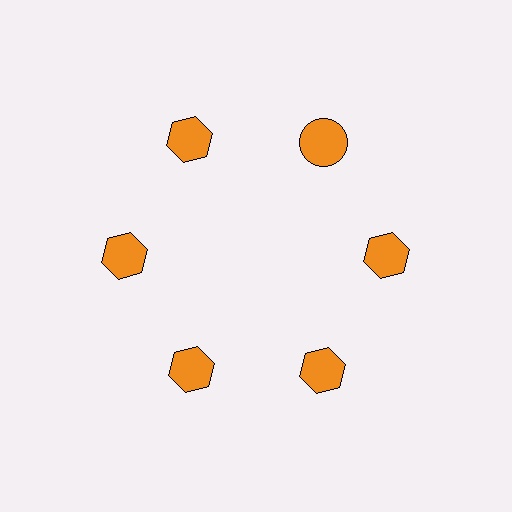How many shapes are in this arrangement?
There are 6 shapes arranged in a ring pattern.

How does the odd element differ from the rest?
It has a different shape: circle instead of hexagon.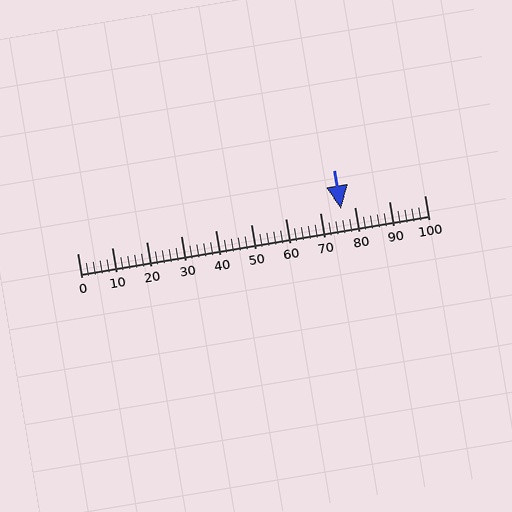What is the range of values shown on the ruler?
The ruler shows values from 0 to 100.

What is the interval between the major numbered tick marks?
The major tick marks are spaced 10 units apart.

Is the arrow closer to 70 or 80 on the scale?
The arrow is closer to 80.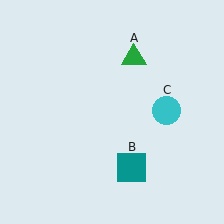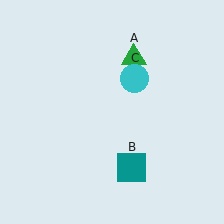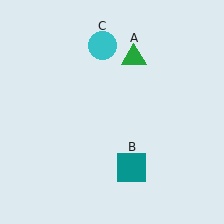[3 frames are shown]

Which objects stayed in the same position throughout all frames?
Green triangle (object A) and teal square (object B) remained stationary.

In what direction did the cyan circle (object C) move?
The cyan circle (object C) moved up and to the left.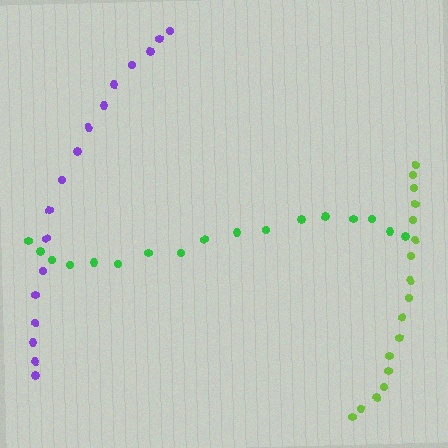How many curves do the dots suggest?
There are 3 distinct paths.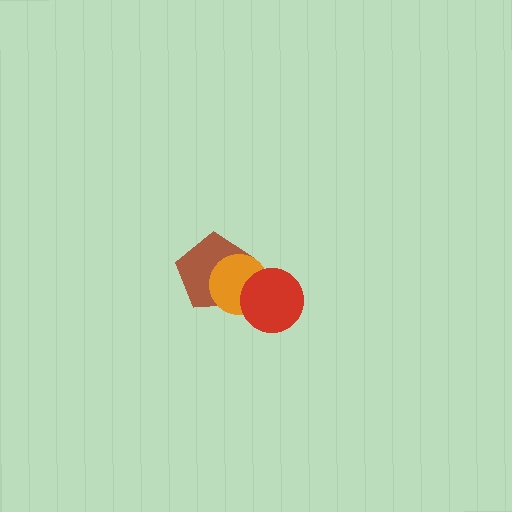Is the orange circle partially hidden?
Yes, it is partially covered by another shape.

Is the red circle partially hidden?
No, no other shape covers it.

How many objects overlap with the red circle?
2 objects overlap with the red circle.